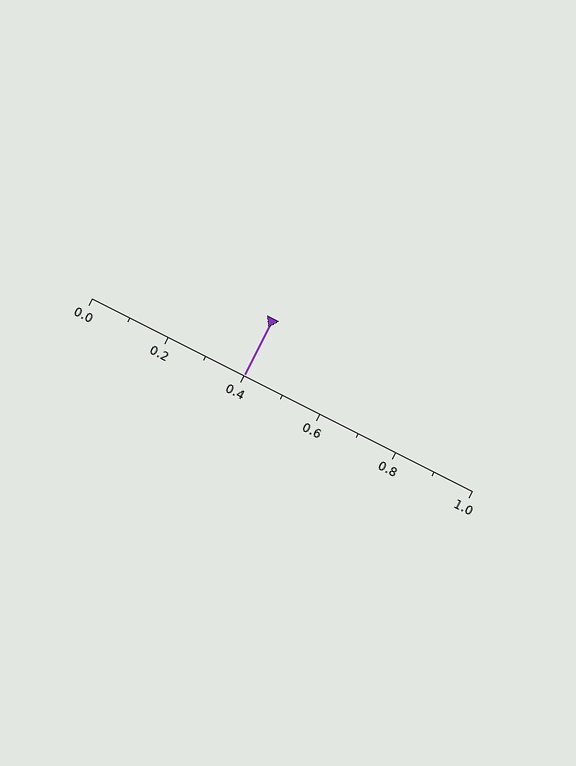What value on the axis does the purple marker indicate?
The marker indicates approximately 0.4.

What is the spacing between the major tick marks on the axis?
The major ticks are spaced 0.2 apart.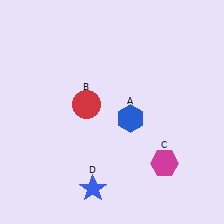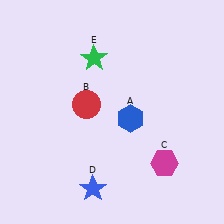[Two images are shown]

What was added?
A green star (E) was added in Image 2.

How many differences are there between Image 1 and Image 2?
There is 1 difference between the two images.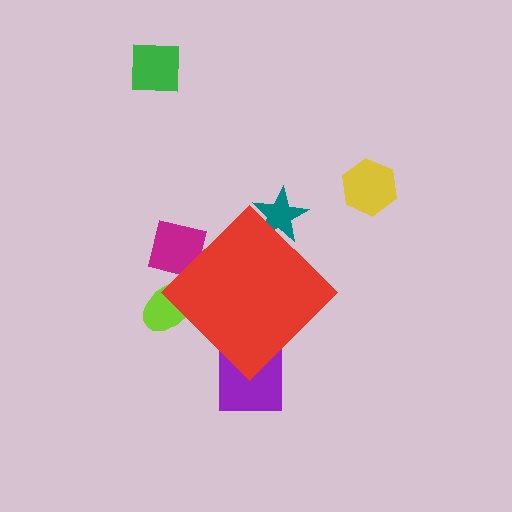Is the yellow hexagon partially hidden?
No, the yellow hexagon is fully visible.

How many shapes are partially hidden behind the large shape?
4 shapes are partially hidden.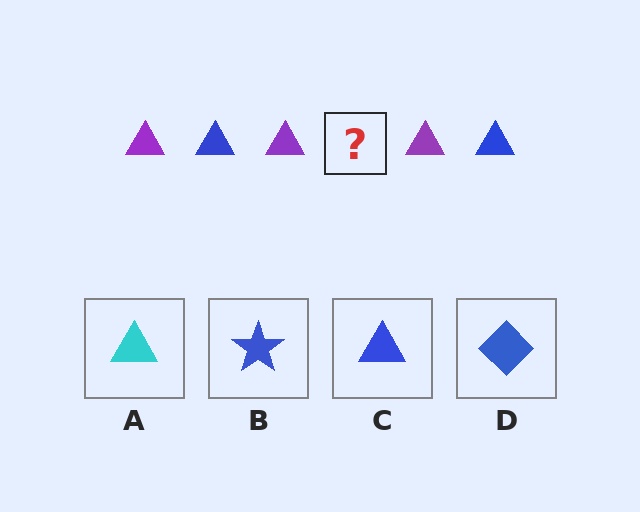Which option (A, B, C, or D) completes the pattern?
C.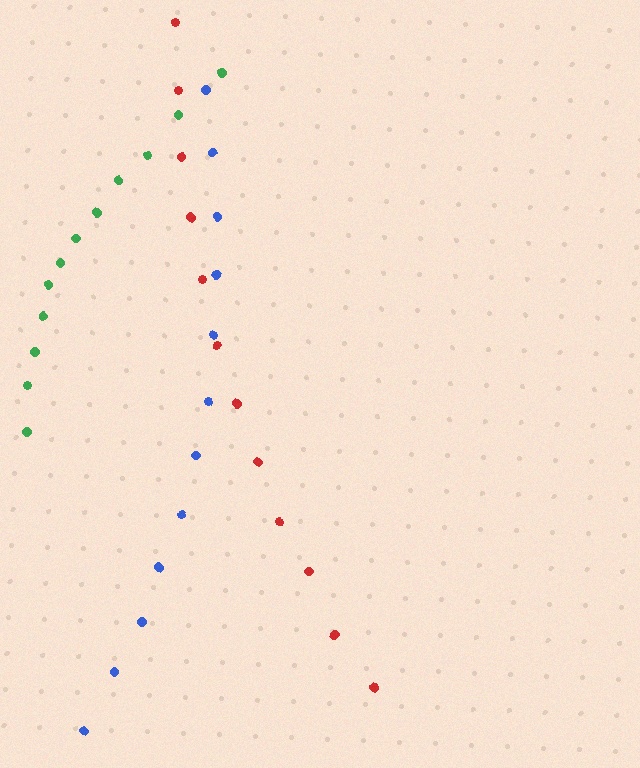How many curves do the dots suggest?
There are 3 distinct paths.